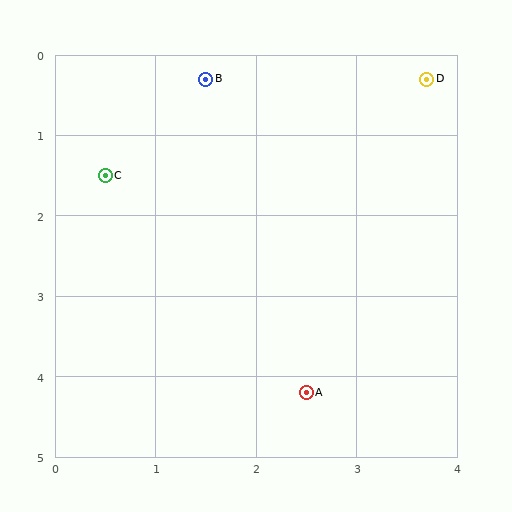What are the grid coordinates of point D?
Point D is at approximately (3.7, 0.3).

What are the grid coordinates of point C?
Point C is at approximately (0.5, 1.5).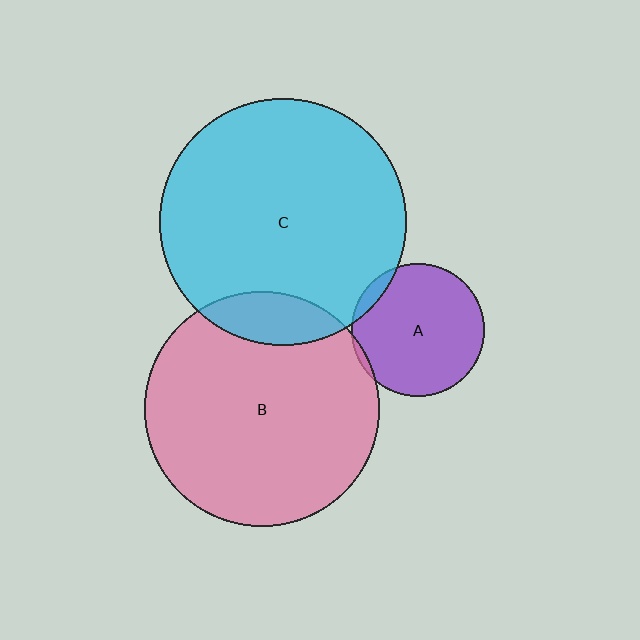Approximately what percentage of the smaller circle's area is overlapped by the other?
Approximately 5%.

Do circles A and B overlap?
Yes.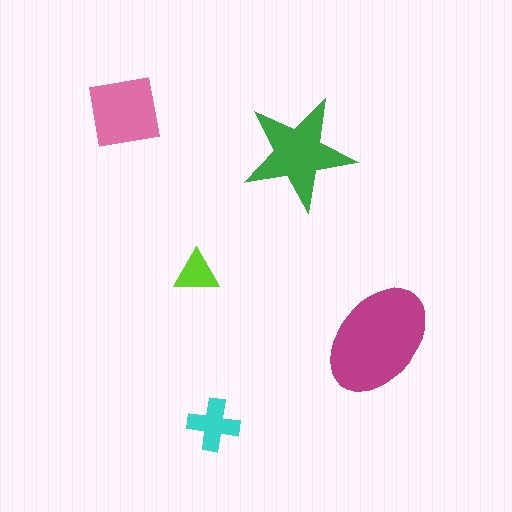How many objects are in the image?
There are 5 objects in the image.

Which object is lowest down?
The cyan cross is bottommost.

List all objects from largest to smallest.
The magenta ellipse, the green star, the pink square, the cyan cross, the lime triangle.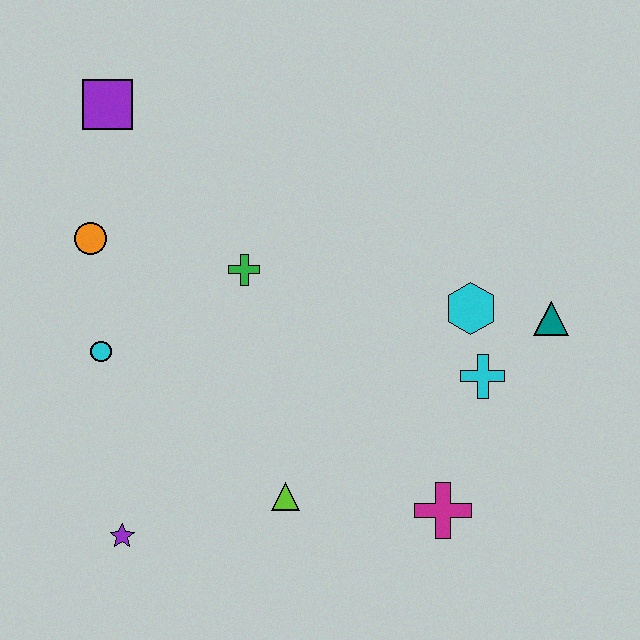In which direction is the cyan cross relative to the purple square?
The cyan cross is to the right of the purple square.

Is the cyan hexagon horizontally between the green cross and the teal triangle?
Yes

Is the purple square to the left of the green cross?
Yes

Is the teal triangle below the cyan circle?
No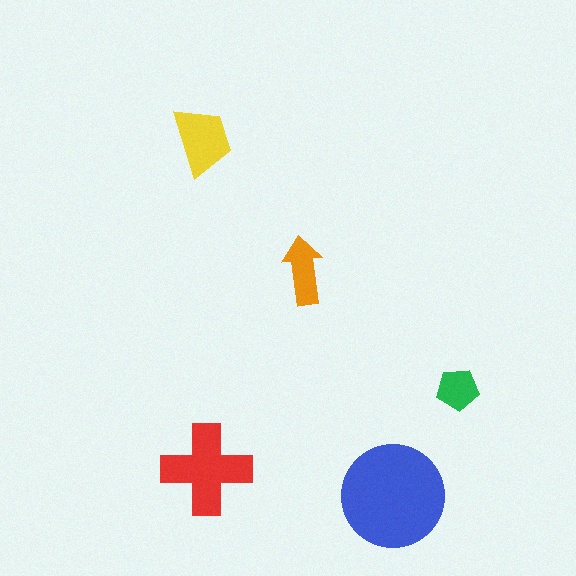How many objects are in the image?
There are 5 objects in the image.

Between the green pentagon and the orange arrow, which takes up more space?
The orange arrow.